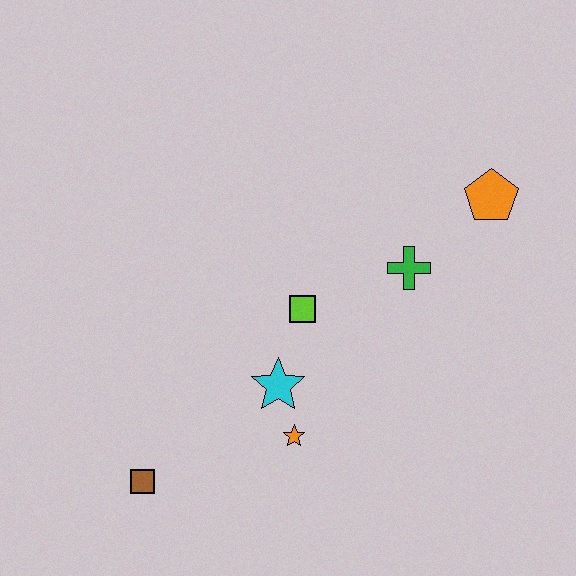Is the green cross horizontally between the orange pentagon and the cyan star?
Yes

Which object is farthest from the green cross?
The brown square is farthest from the green cross.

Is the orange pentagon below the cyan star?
No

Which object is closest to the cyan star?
The orange star is closest to the cyan star.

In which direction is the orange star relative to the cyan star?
The orange star is below the cyan star.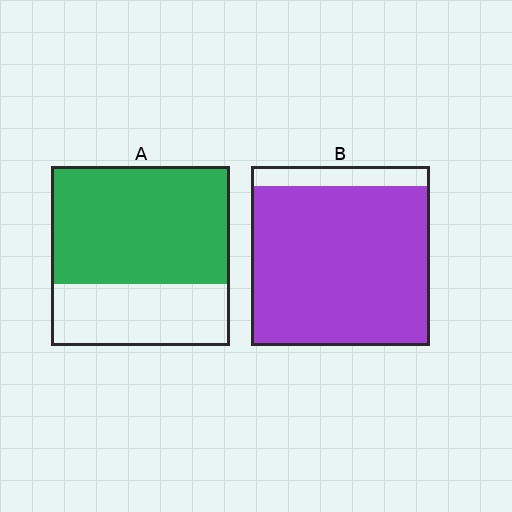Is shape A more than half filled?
Yes.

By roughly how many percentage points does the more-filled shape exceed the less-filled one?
By roughly 25 percentage points (B over A).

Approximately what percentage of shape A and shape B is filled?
A is approximately 65% and B is approximately 90%.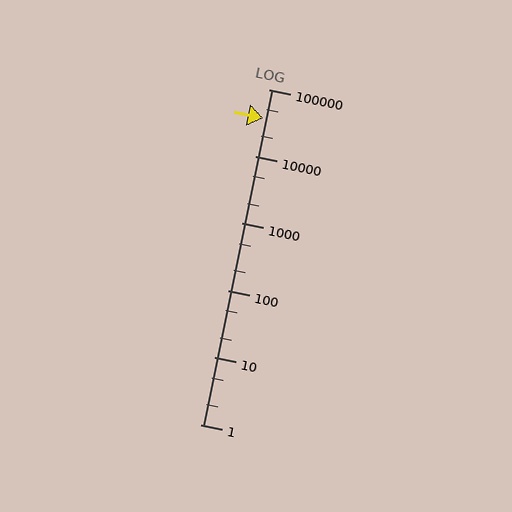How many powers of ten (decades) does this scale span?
The scale spans 5 decades, from 1 to 100000.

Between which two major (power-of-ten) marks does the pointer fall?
The pointer is between 10000 and 100000.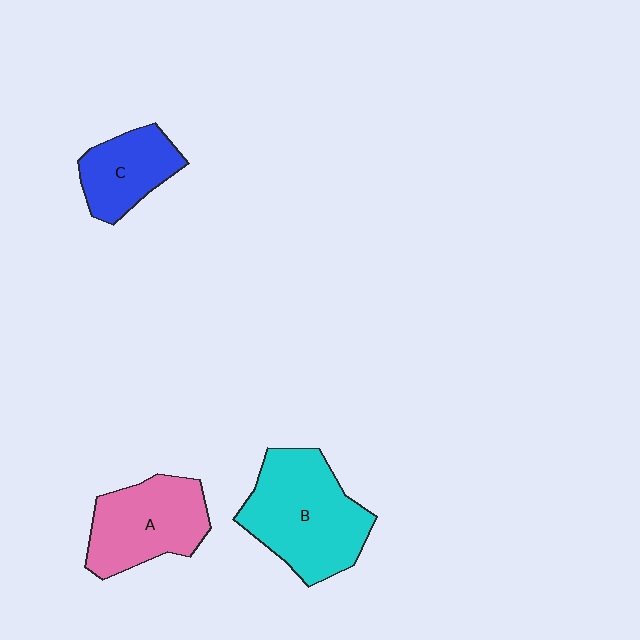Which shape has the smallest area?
Shape C (blue).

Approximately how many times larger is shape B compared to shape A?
Approximately 1.3 times.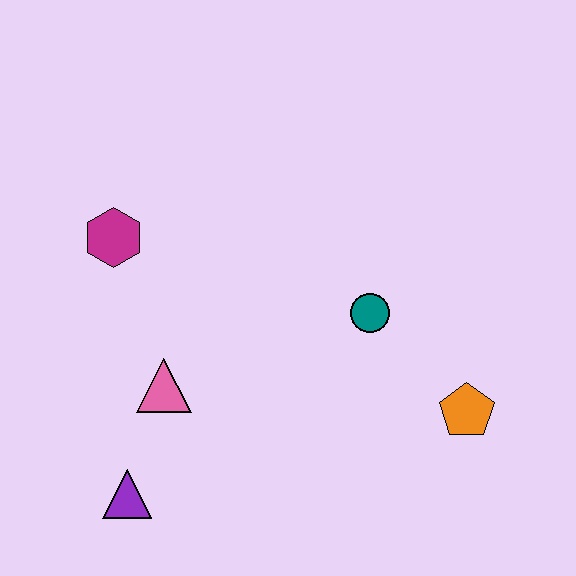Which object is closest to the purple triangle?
The pink triangle is closest to the purple triangle.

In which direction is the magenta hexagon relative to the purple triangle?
The magenta hexagon is above the purple triangle.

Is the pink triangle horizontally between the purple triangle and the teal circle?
Yes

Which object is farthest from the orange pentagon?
The magenta hexagon is farthest from the orange pentagon.